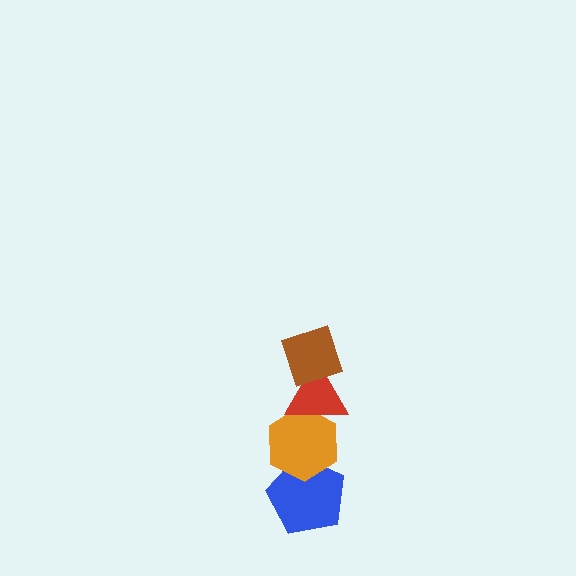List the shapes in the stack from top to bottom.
From top to bottom: the brown diamond, the red triangle, the orange hexagon, the blue pentagon.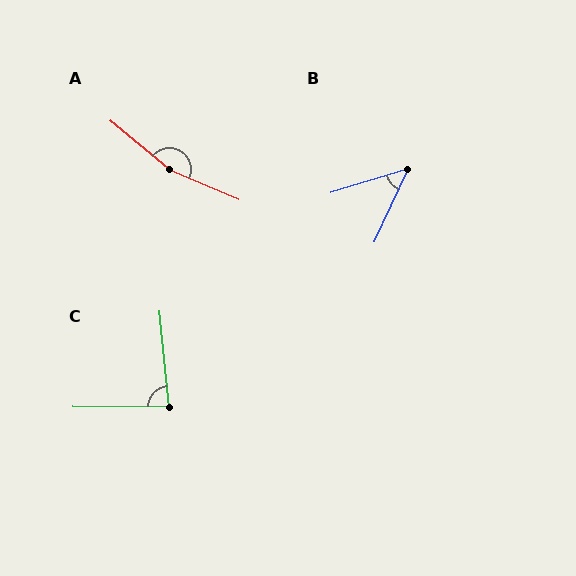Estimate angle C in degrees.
Approximately 84 degrees.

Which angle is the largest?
A, at approximately 164 degrees.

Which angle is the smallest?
B, at approximately 48 degrees.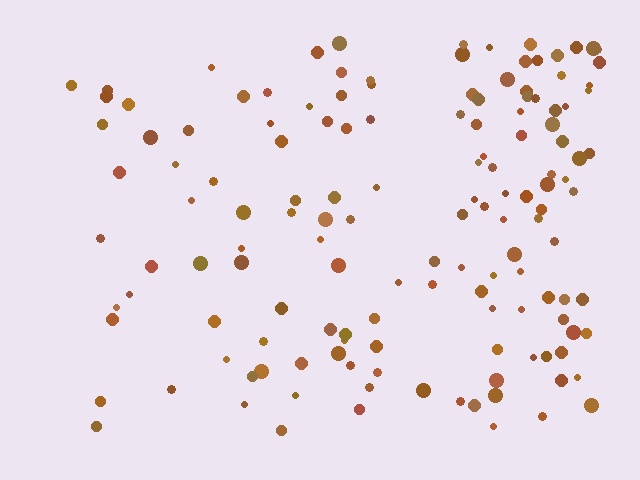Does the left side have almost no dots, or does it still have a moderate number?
Still a moderate number, just noticeably fewer than the right.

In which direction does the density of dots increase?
From left to right, with the right side densest.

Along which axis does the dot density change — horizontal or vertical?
Horizontal.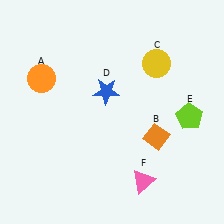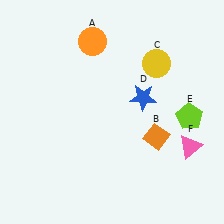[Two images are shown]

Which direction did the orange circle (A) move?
The orange circle (A) moved right.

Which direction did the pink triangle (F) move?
The pink triangle (F) moved right.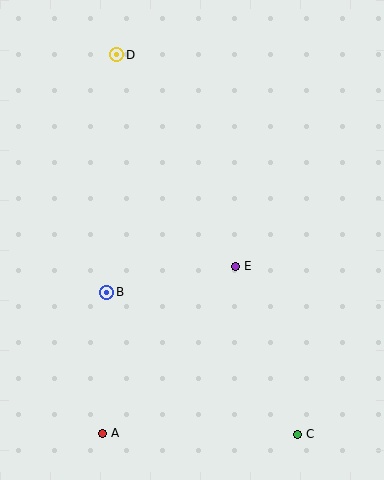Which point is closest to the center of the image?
Point E at (235, 267) is closest to the center.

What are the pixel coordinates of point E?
Point E is at (235, 267).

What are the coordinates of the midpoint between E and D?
The midpoint between E and D is at (176, 161).